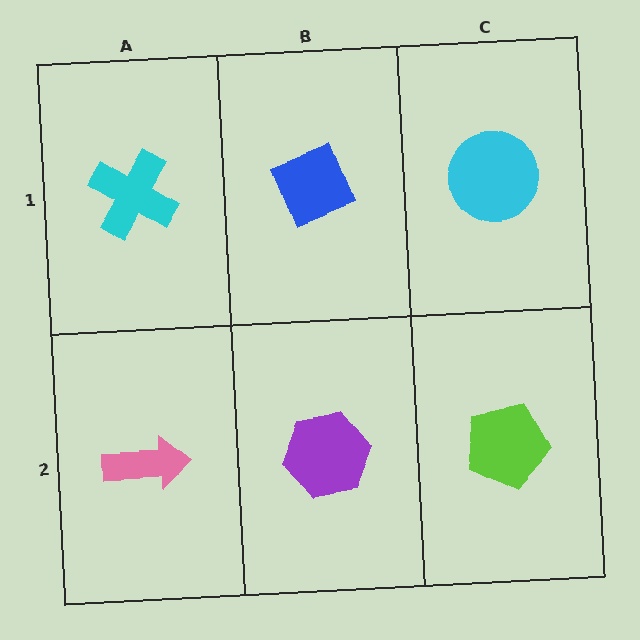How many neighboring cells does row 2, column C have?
2.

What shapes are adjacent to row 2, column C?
A cyan circle (row 1, column C), a purple hexagon (row 2, column B).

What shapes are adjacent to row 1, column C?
A lime pentagon (row 2, column C), a blue diamond (row 1, column B).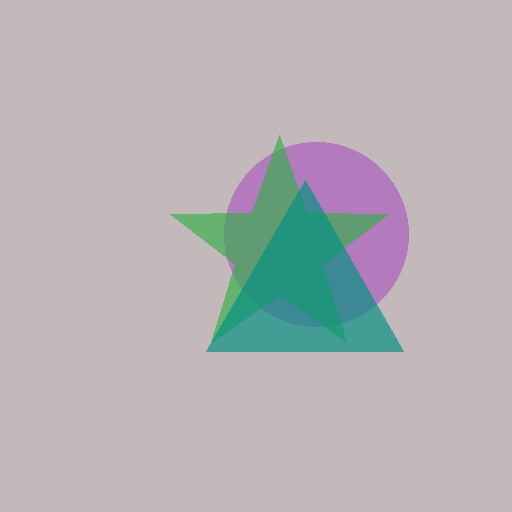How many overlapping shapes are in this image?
There are 3 overlapping shapes in the image.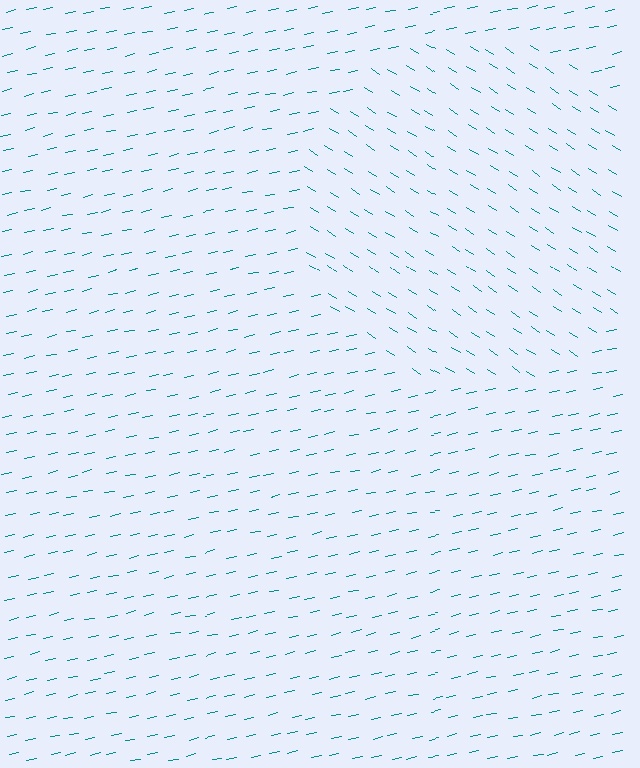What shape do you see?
I see a circle.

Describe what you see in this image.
The image is filled with small teal line segments. A circle region in the image has lines oriented differently from the surrounding lines, creating a visible texture boundary.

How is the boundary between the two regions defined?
The boundary is defined purely by a change in line orientation (approximately 45 degrees difference). All lines are the same color and thickness.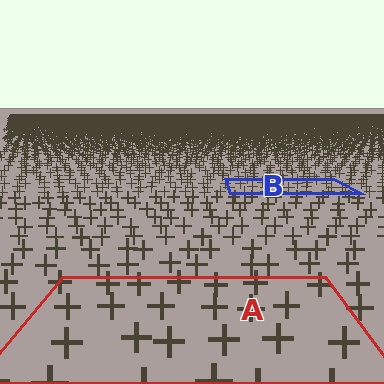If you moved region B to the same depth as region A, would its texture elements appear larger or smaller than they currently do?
They would appear larger. At a closer depth, the same texture elements are projected at a bigger on-screen size.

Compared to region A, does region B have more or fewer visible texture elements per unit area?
Region B has more texture elements per unit area — they are packed more densely because it is farther away.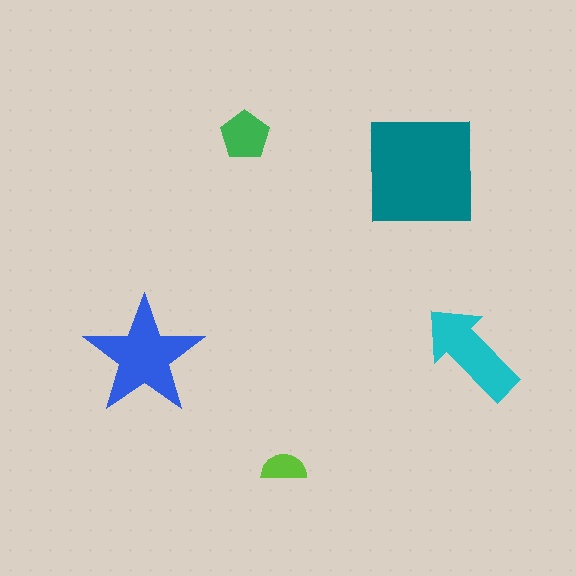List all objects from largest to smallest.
The teal square, the blue star, the cyan arrow, the green pentagon, the lime semicircle.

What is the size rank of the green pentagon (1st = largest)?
4th.